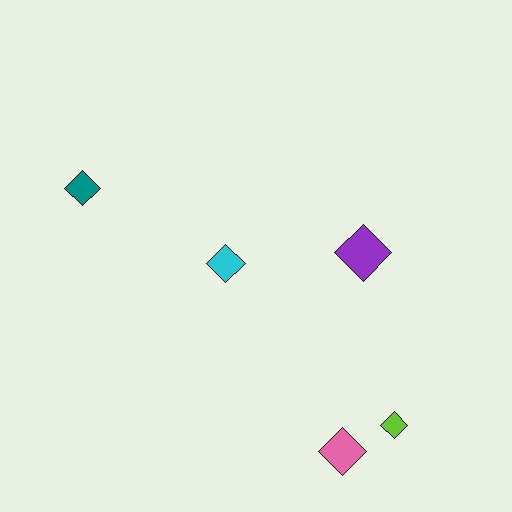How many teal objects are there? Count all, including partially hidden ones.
There is 1 teal object.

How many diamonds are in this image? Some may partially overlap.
There are 5 diamonds.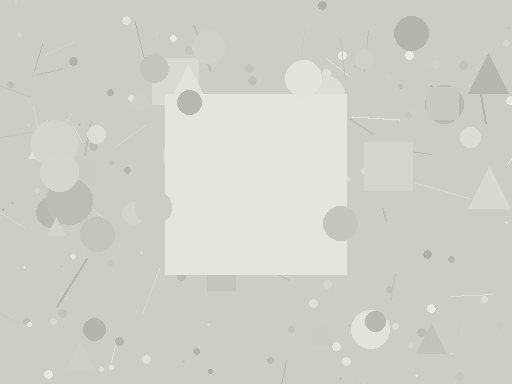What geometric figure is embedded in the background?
A square is embedded in the background.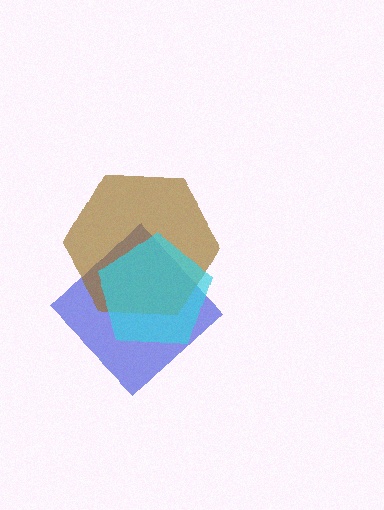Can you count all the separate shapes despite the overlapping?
Yes, there are 3 separate shapes.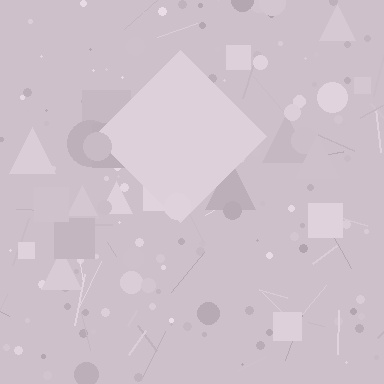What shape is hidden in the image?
A diamond is hidden in the image.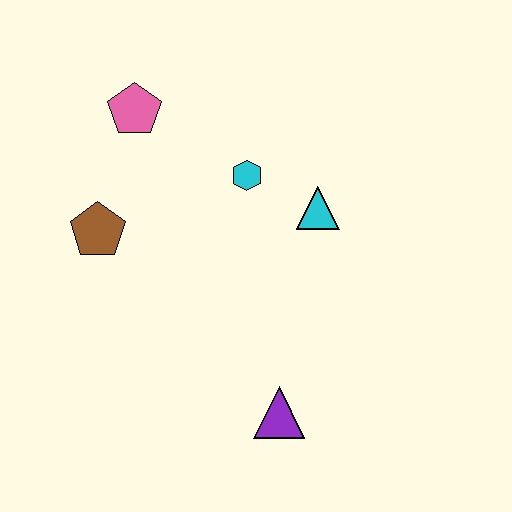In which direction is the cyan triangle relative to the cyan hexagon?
The cyan triangle is to the right of the cyan hexagon.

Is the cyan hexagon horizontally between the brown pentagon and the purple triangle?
Yes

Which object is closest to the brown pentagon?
The pink pentagon is closest to the brown pentagon.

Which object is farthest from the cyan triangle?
The brown pentagon is farthest from the cyan triangle.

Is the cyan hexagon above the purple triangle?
Yes